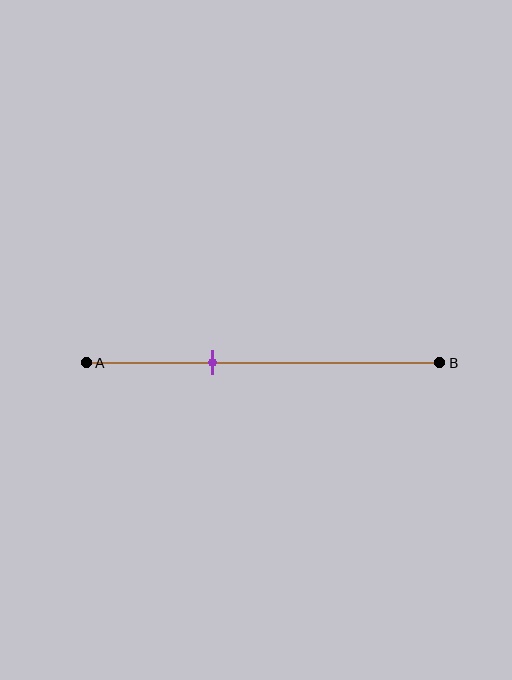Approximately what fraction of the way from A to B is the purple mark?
The purple mark is approximately 35% of the way from A to B.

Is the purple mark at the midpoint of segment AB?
No, the mark is at about 35% from A, not at the 50% midpoint.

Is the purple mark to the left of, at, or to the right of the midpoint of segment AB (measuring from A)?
The purple mark is to the left of the midpoint of segment AB.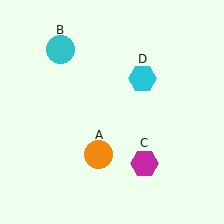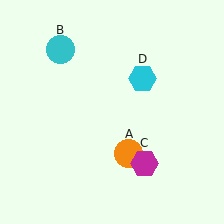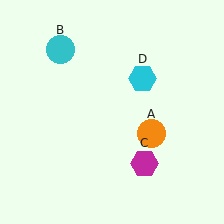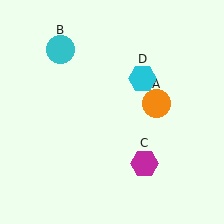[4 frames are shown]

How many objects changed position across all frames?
1 object changed position: orange circle (object A).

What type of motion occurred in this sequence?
The orange circle (object A) rotated counterclockwise around the center of the scene.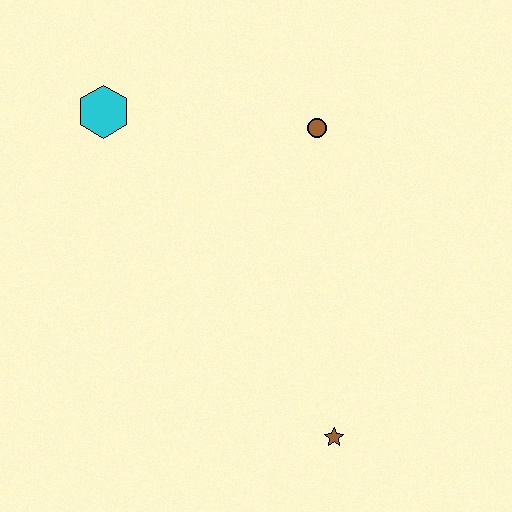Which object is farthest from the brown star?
The cyan hexagon is farthest from the brown star.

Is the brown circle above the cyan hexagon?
No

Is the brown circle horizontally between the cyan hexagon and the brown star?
Yes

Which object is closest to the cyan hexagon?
The brown circle is closest to the cyan hexagon.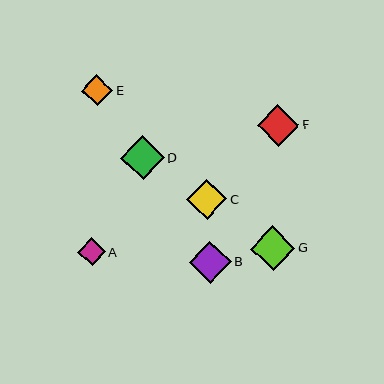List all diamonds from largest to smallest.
From largest to smallest: G, D, F, B, C, E, A.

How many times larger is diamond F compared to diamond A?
Diamond F is approximately 1.5 times the size of diamond A.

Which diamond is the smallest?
Diamond A is the smallest with a size of approximately 28 pixels.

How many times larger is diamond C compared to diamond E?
Diamond C is approximately 1.3 times the size of diamond E.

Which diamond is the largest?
Diamond G is the largest with a size of approximately 44 pixels.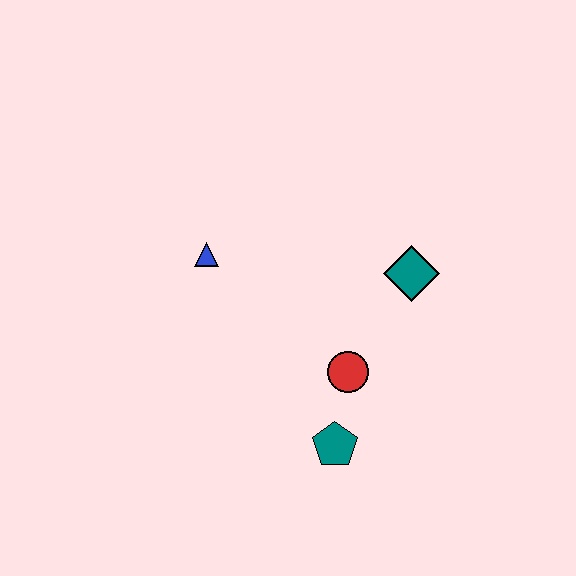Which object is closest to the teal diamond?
The red circle is closest to the teal diamond.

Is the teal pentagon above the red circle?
No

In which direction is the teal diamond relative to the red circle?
The teal diamond is above the red circle.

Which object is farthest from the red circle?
The blue triangle is farthest from the red circle.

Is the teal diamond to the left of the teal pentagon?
No